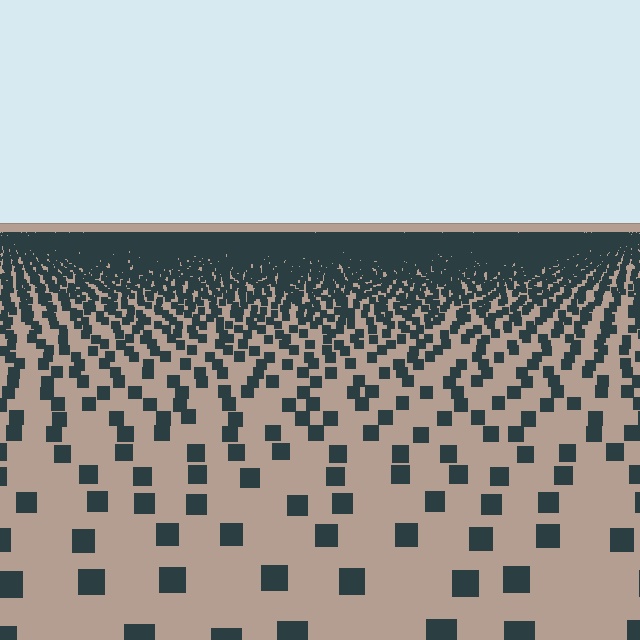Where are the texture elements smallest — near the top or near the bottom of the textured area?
Near the top.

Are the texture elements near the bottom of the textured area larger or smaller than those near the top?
Larger. Near the bottom, elements are closer to the viewer and appear at a bigger on-screen size.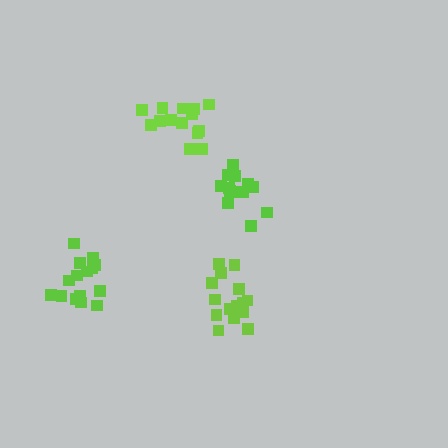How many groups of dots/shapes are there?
There are 4 groups.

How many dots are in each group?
Group 1: 14 dots, Group 2: 15 dots, Group 3: 13 dots, Group 4: 16 dots (58 total).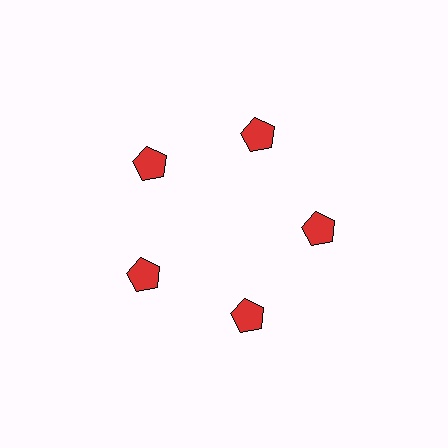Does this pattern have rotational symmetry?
Yes, this pattern has 5-fold rotational symmetry. It looks the same after rotating 72 degrees around the center.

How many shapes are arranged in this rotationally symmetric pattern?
There are 5 shapes, arranged in 5 groups of 1.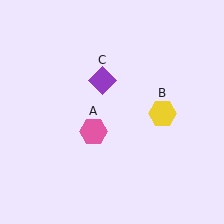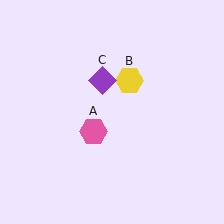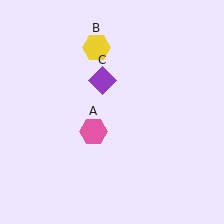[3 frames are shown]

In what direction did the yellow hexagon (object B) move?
The yellow hexagon (object B) moved up and to the left.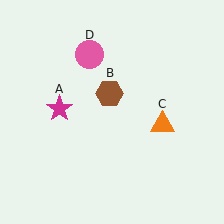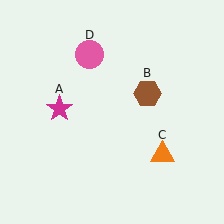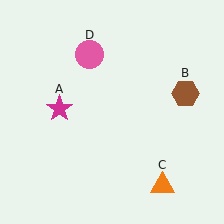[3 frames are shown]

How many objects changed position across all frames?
2 objects changed position: brown hexagon (object B), orange triangle (object C).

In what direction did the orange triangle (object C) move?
The orange triangle (object C) moved down.